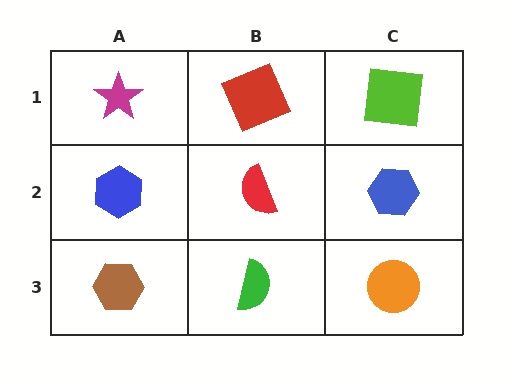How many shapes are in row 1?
3 shapes.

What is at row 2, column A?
A blue hexagon.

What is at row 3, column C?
An orange circle.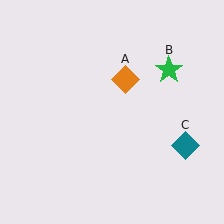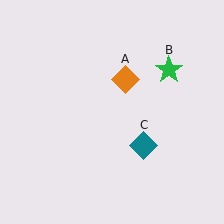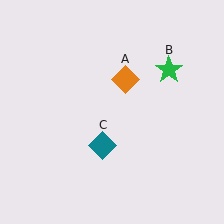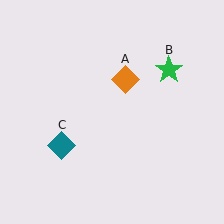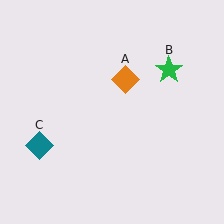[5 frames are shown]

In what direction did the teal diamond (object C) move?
The teal diamond (object C) moved left.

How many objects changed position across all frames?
1 object changed position: teal diamond (object C).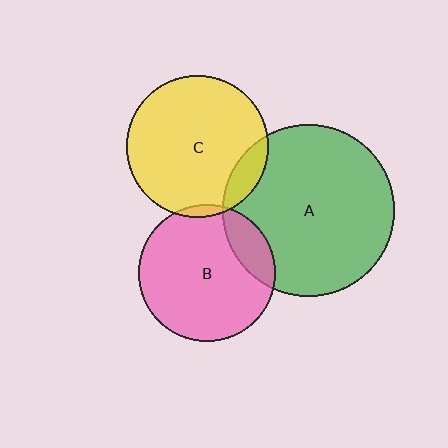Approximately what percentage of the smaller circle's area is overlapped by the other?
Approximately 5%.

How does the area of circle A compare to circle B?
Approximately 1.6 times.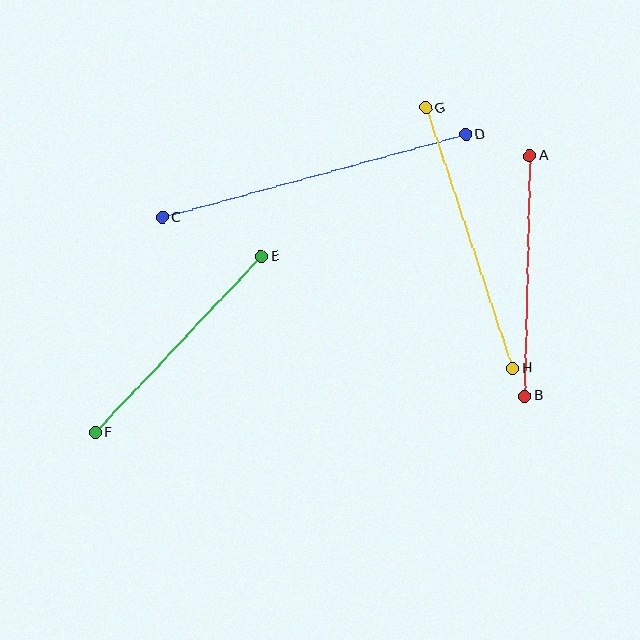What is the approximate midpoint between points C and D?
The midpoint is at approximately (314, 176) pixels.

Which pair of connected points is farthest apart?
Points C and D are farthest apart.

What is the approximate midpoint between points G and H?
The midpoint is at approximately (469, 238) pixels.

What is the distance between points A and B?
The distance is approximately 240 pixels.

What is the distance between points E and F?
The distance is approximately 242 pixels.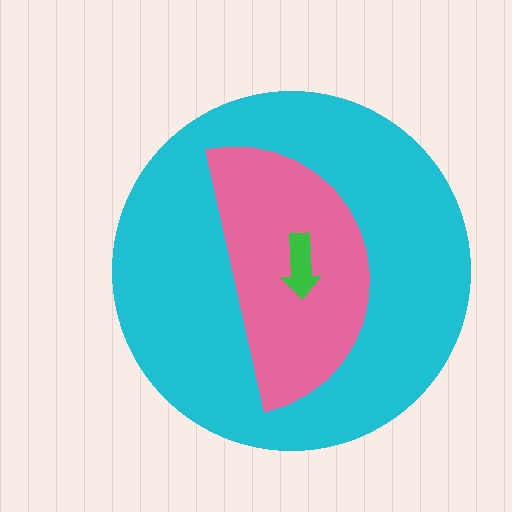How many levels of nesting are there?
3.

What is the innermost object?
The green arrow.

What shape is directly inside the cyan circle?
The pink semicircle.